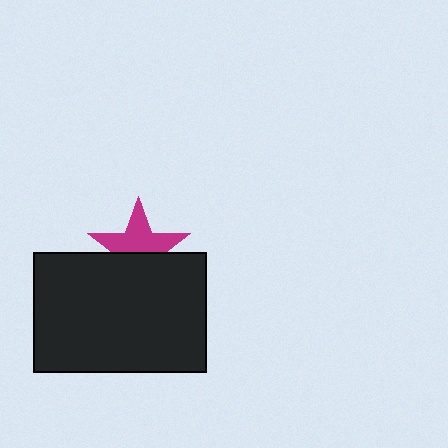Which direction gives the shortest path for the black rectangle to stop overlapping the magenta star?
Moving down gives the shortest separation.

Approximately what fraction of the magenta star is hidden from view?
Roughly 44% of the magenta star is hidden behind the black rectangle.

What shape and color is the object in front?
The object in front is a black rectangle.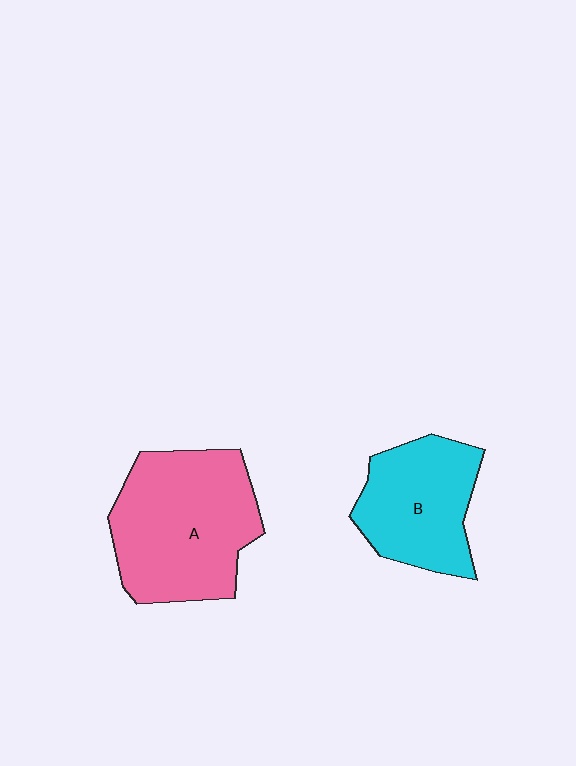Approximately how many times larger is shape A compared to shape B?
Approximately 1.4 times.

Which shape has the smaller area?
Shape B (cyan).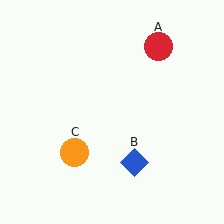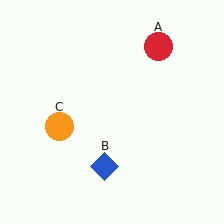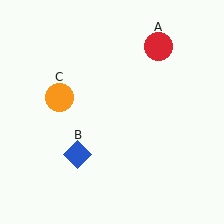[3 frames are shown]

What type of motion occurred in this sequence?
The blue diamond (object B), orange circle (object C) rotated clockwise around the center of the scene.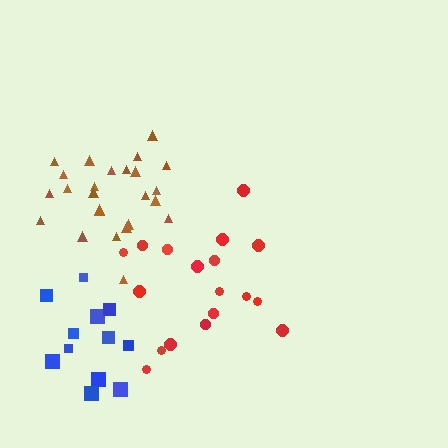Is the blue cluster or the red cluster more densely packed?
Blue.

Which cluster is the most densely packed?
Brown.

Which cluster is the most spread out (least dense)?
Red.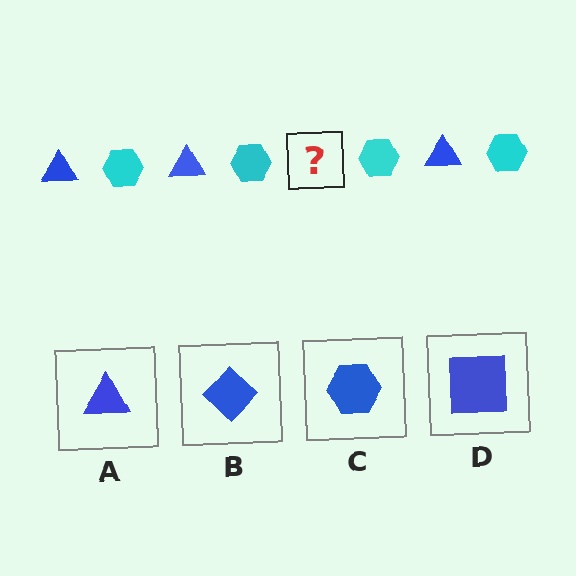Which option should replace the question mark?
Option A.